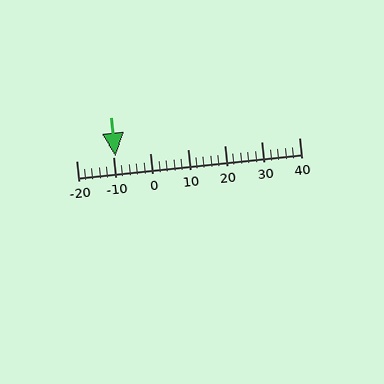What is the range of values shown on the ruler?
The ruler shows values from -20 to 40.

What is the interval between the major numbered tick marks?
The major tick marks are spaced 10 units apart.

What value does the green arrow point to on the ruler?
The green arrow points to approximately -9.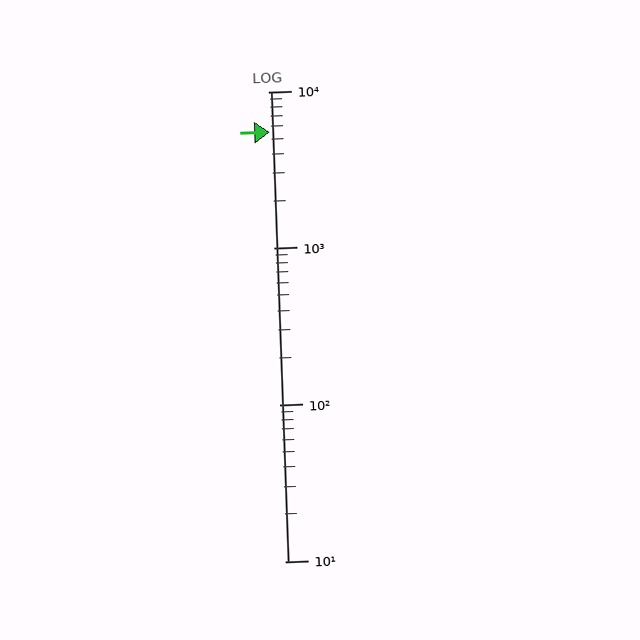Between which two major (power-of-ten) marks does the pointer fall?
The pointer is between 1000 and 10000.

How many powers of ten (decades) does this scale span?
The scale spans 3 decades, from 10 to 10000.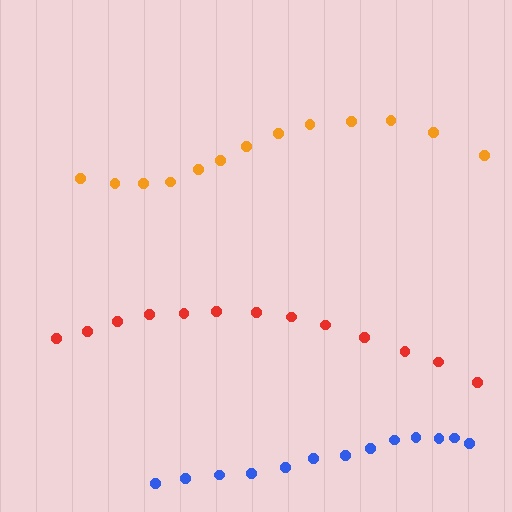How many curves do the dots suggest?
There are 3 distinct paths.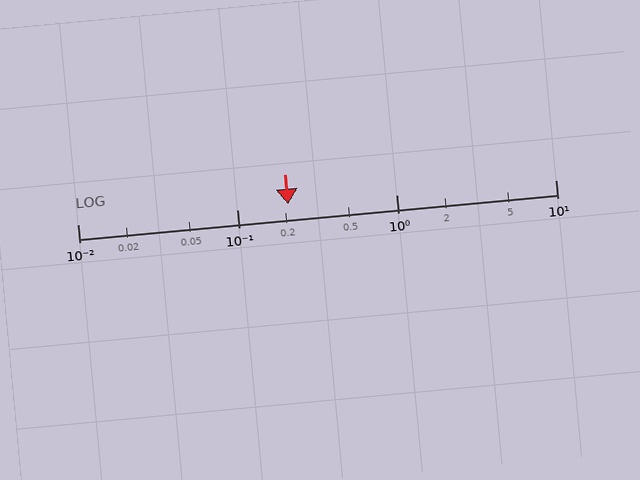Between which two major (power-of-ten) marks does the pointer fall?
The pointer is between 0.1 and 1.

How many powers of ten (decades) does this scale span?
The scale spans 3 decades, from 0.01 to 10.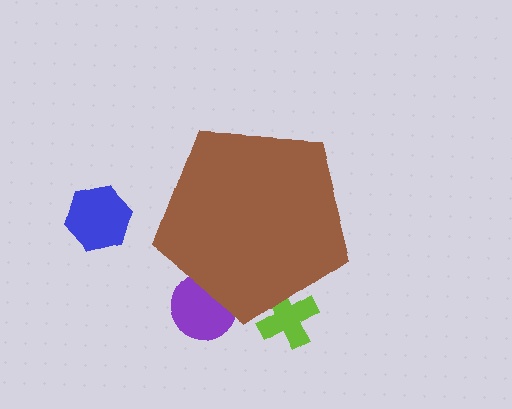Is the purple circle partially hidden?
Yes, the purple circle is partially hidden behind the brown pentagon.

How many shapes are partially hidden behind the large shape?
2 shapes are partially hidden.